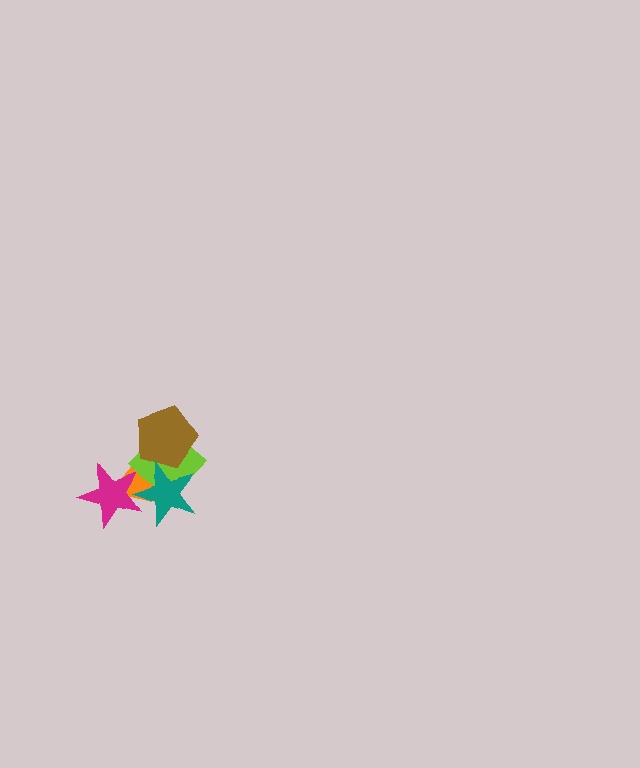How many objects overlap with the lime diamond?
4 objects overlap with the lime diamond.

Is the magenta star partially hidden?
Yes, it is partially covered by another shape.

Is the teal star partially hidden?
No, no other shape covers it.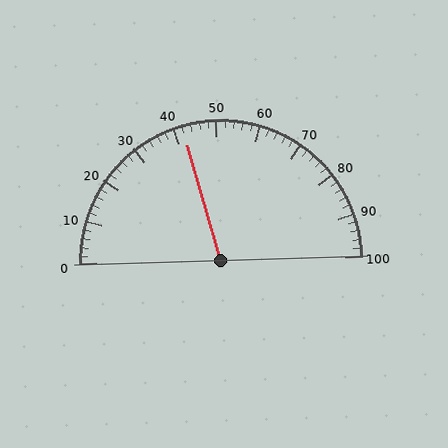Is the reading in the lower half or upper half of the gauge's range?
The reading is in the lower half of the range (0 to 100).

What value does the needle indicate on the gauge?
The needle indicates approximately 42.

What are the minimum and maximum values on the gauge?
The gauge ranges from 0 to 100.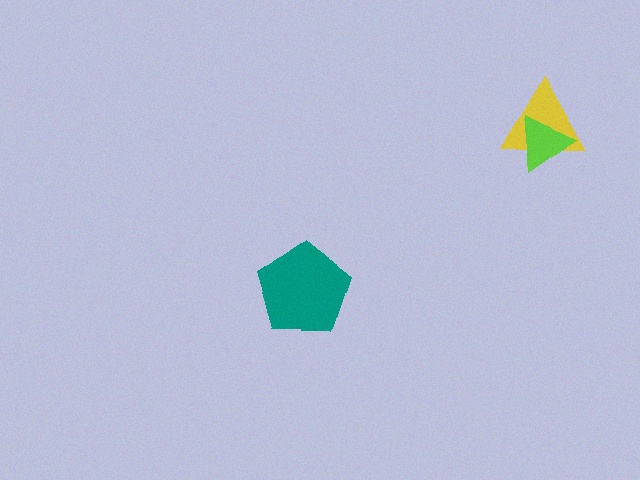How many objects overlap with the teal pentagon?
0 objects overlap with the teal pentagon.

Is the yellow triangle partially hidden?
Yes, it is partially covered by another shape.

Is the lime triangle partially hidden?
No, no other shape covers it.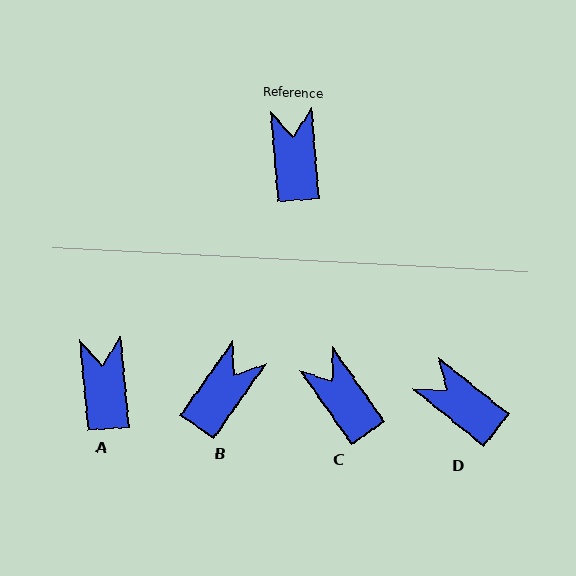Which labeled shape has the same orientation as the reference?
A.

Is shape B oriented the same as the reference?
No, it is off by about 40 degrees.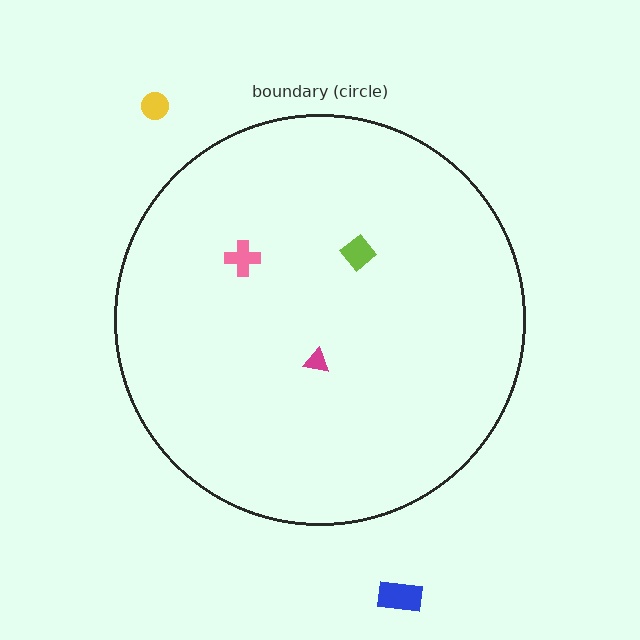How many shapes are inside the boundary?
3 inside, 2 outside.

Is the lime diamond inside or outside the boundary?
Inside.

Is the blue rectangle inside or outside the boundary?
Outside.